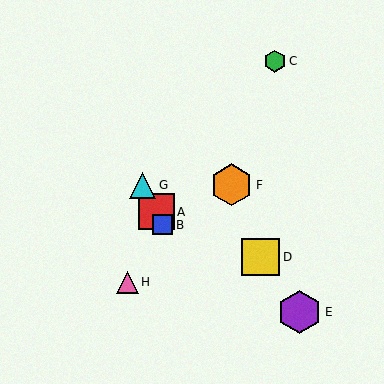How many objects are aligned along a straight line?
3 objects (A, B, G) are aligned along a straight line.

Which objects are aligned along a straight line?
Objects A, B, G are aligned along a straight line.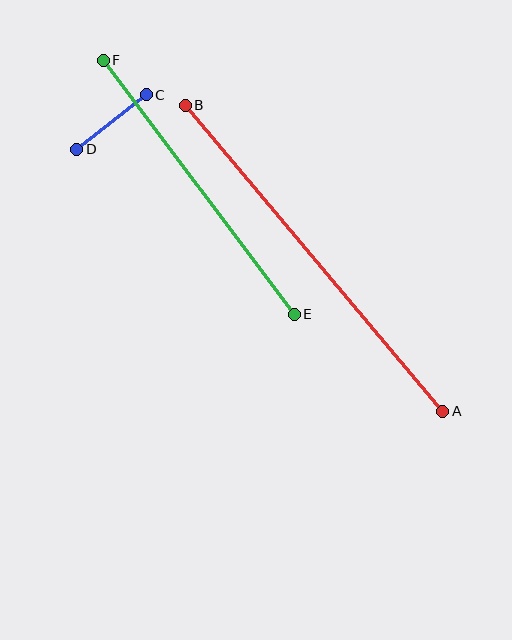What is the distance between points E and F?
The distance is approximately 318 pixels.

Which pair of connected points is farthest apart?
Points A and B are farthest apart.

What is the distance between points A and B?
The distance is approximately 400 pixels.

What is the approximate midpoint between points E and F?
The midpoint is at approximately (199, 187) pixels.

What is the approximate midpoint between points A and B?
The midpoint is at approximately (314, 258) pixels.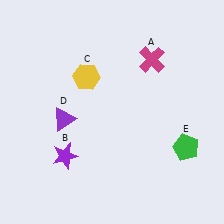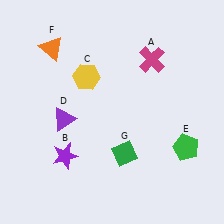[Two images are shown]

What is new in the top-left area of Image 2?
An orange triangle (F) was added in the top-left area of Image 2.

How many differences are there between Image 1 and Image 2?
There are 2 differences between the two images.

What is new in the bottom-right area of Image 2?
A green diamond (G) was added in the bottom-right area of Image 2.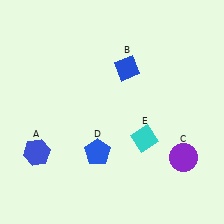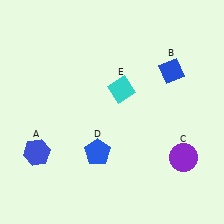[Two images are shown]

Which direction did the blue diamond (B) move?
The blue diamond (B) moved right.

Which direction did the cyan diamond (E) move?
The cyan diamond (E) moved up.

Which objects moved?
The objects that moved are: the blue diamond (B), the cyan diamond (E).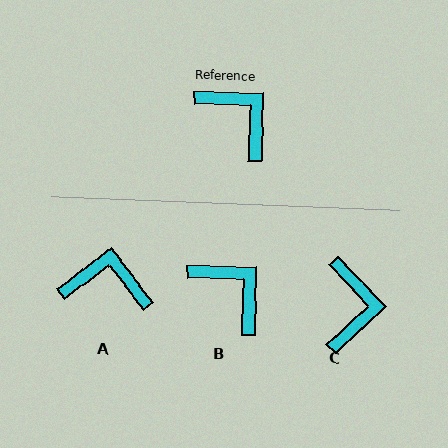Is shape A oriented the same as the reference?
No, it is off by about 39 degrees.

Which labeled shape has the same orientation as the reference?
B.